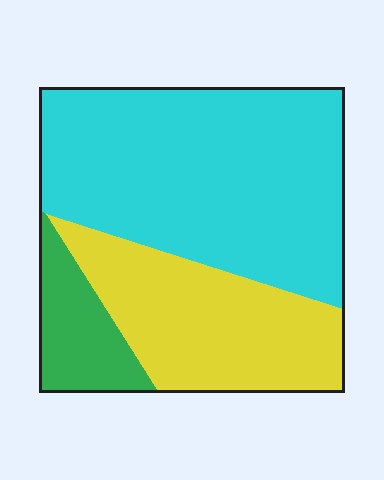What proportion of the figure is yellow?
Yellow covers around 30% of the figure.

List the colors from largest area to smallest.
From largest to smallest: cyan, yellow, green.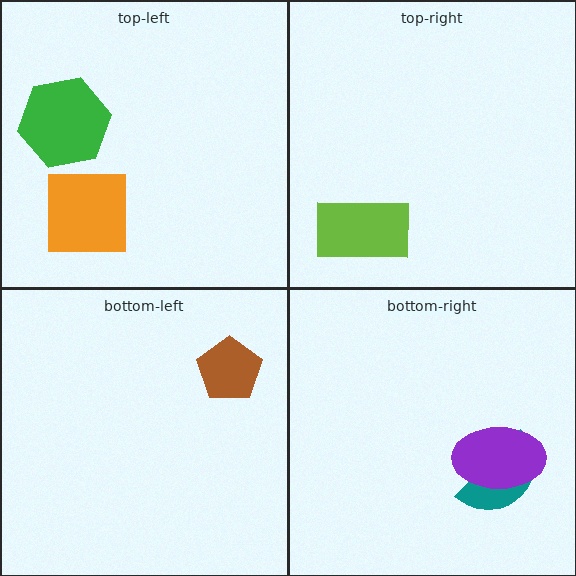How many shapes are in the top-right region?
1.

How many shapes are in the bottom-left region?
1.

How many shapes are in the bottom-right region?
2.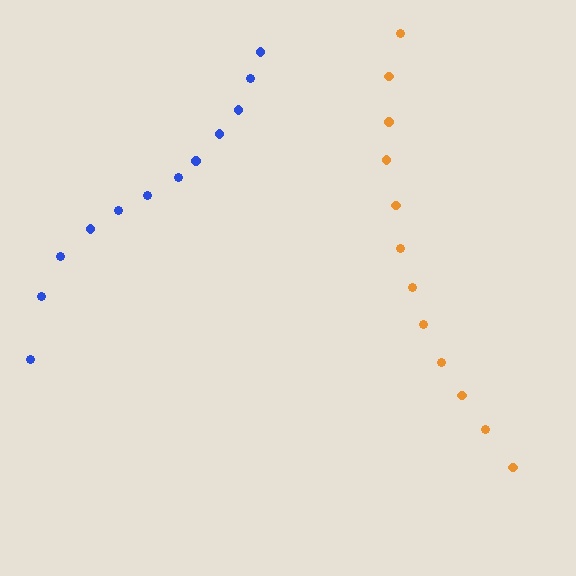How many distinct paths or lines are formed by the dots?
There are 2 distinct paths.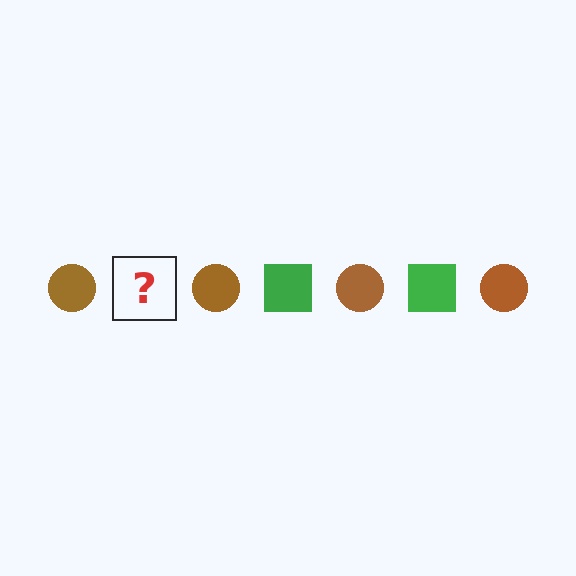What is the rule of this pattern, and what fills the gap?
The rule is that the pattern alternates between brown circle and green square. The gap should be filled with a green square.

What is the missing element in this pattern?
The missing element is a green square.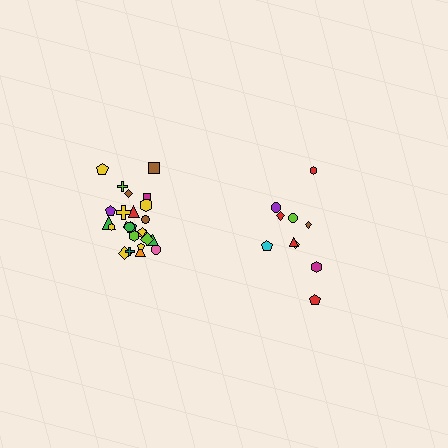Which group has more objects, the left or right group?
The left group.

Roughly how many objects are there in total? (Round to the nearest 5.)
Roughly 35 objects in total.